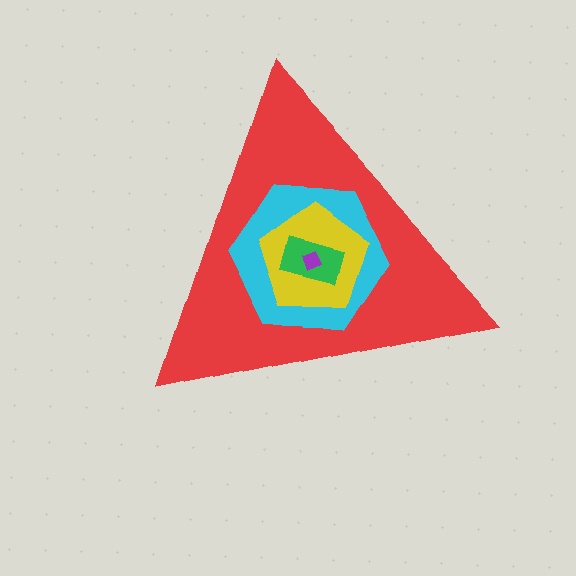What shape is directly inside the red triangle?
The cyan hexagon.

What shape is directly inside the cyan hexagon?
The yellow pentagon.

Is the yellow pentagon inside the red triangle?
Yes.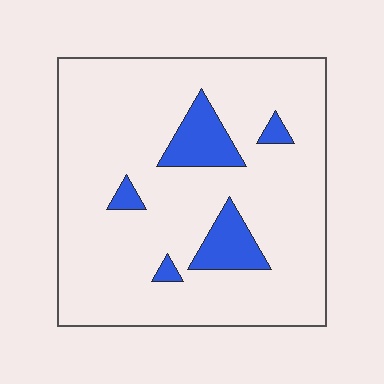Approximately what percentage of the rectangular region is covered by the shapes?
Approximately 10%.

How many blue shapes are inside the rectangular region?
5.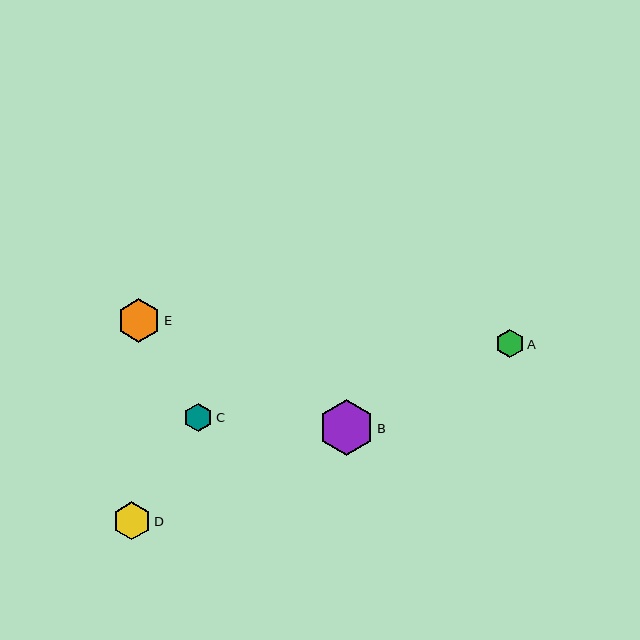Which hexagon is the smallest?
Hexagon A is the smallest with a size of approximately 28 pixels.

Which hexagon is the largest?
Hexagon B is the largest with a size of approximately 56 pixels.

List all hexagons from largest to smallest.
From largest to smallest: B, E, D, C, A.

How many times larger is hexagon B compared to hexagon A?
Hexagon B is approximately 2.0 times the size of hexagon A.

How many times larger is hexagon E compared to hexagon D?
Hexagon E is approximately 1.2 times the size of hexagon D.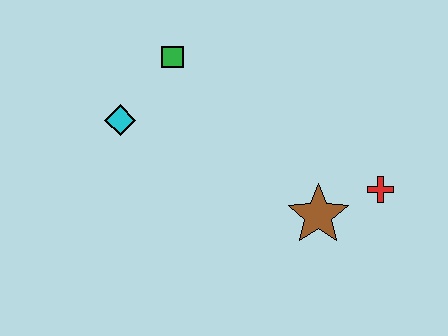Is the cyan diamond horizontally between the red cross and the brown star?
No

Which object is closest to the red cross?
The brown star is closest to the red cross.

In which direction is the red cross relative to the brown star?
The red cross is to the right of the brown star.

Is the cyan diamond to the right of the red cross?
No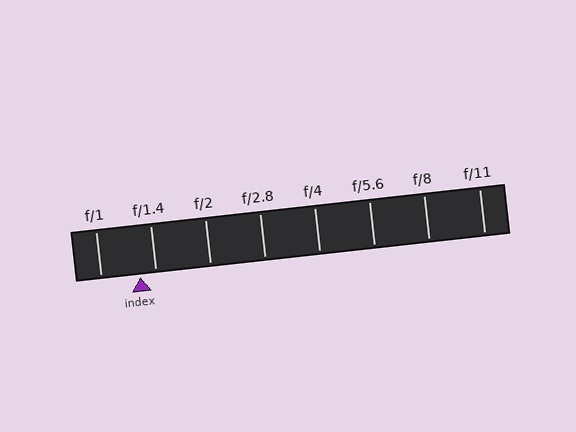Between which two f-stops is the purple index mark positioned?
The index mark is between f/1 and f/1.4.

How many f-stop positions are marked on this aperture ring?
There are 8 f-stop positions marked.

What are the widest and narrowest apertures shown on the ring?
The widest aperture shown is f/1 and the narrowest is f/11.